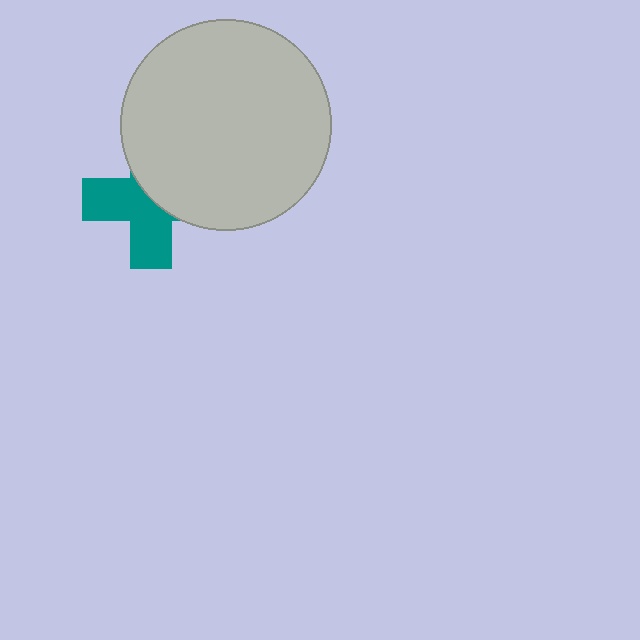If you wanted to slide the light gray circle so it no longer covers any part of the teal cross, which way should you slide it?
Slide it toward the upper-right — that is the most direct way to separate the two shapes.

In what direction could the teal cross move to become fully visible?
The teal cross could move toward the lower-left. That would shift it out from behind the light gray circle entirely.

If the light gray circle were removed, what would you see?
You would see the complete teal cross.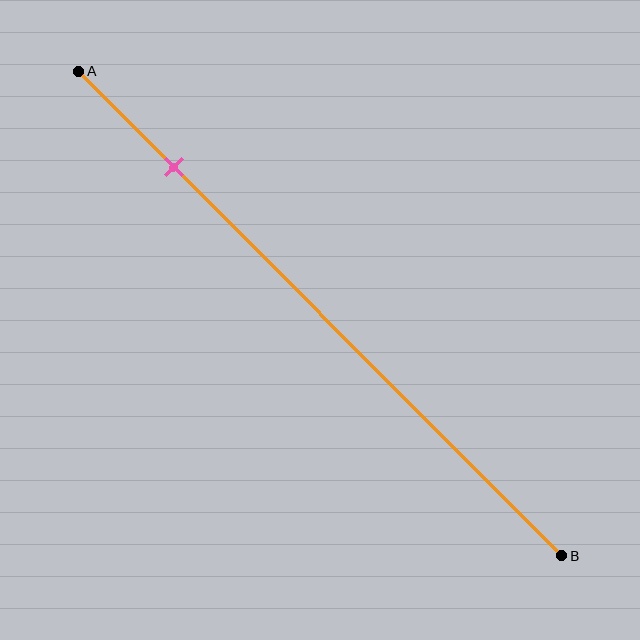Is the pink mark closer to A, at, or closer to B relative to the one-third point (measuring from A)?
The pink mark is closer to point A than the one-third point of segment AB.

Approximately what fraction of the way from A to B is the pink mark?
The pink mark is approximately 20% of the way from A to B.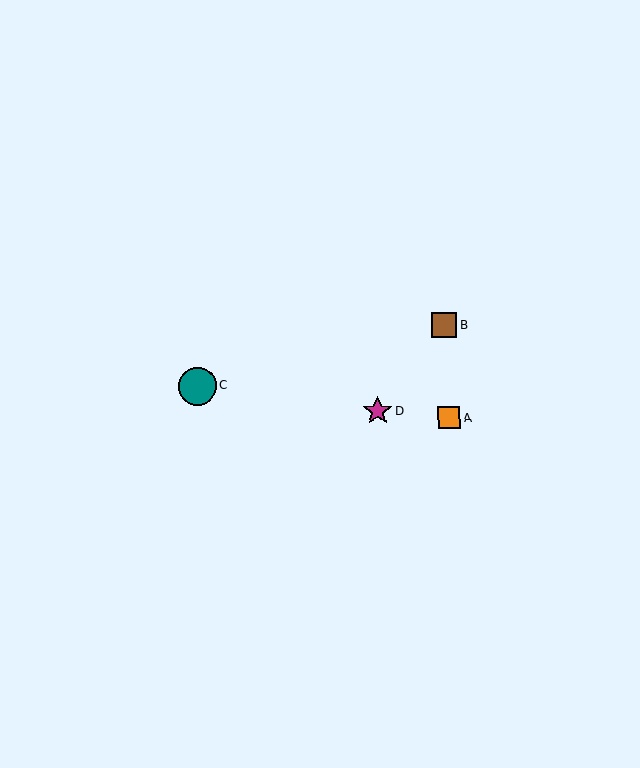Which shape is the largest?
The teal circle (labeled C) is the largest.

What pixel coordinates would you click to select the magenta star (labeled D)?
Click at (378, 411) to select the magenta star D.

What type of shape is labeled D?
Shape D is a magenta star.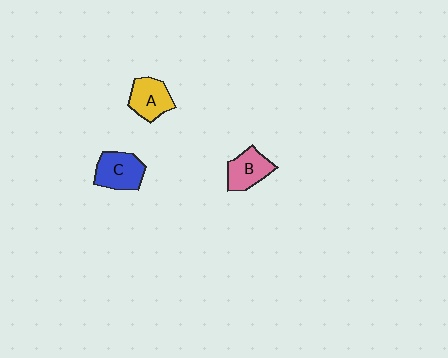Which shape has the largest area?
Shape C (blue).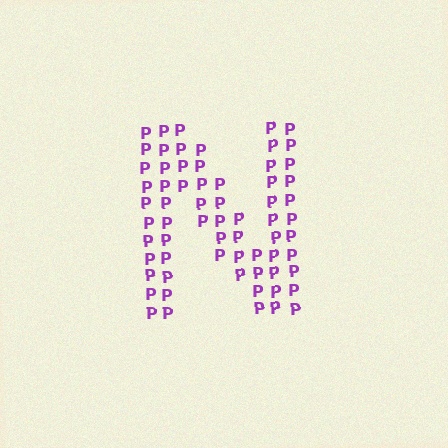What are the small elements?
The small elements are letter P's.